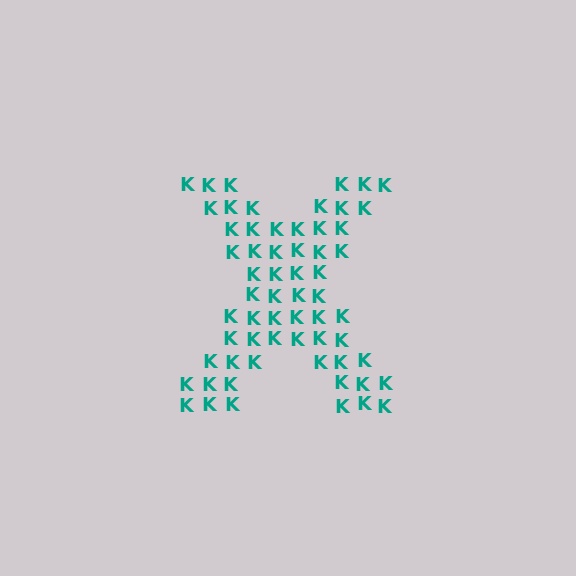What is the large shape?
The large shape is the letter X.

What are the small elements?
The small elements are letter K's.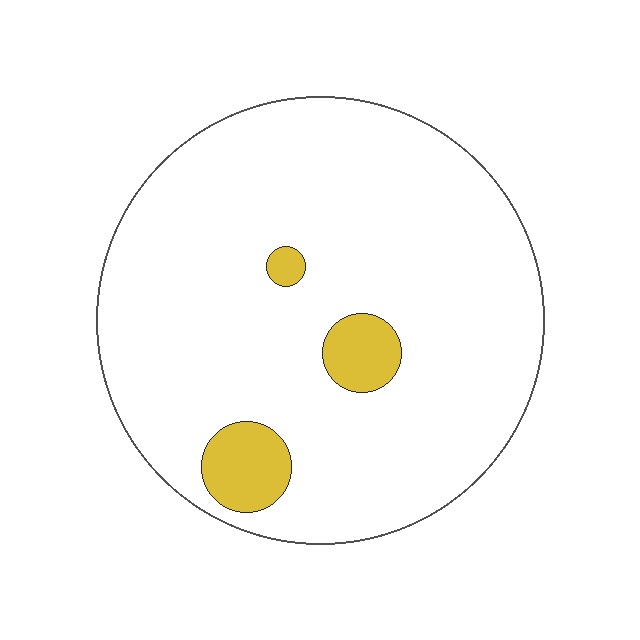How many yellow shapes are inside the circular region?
3.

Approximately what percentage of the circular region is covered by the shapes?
Approximately 10%.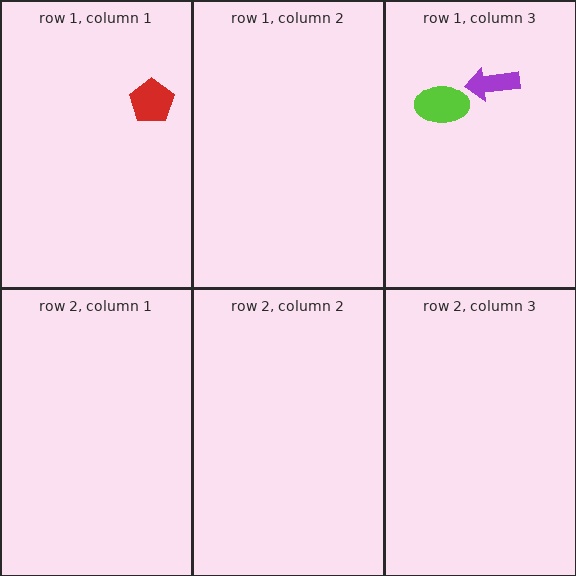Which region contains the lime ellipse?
The row 1, column 3 region.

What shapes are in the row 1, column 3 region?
The lime ellipse, the purple arrow.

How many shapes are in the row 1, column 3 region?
2.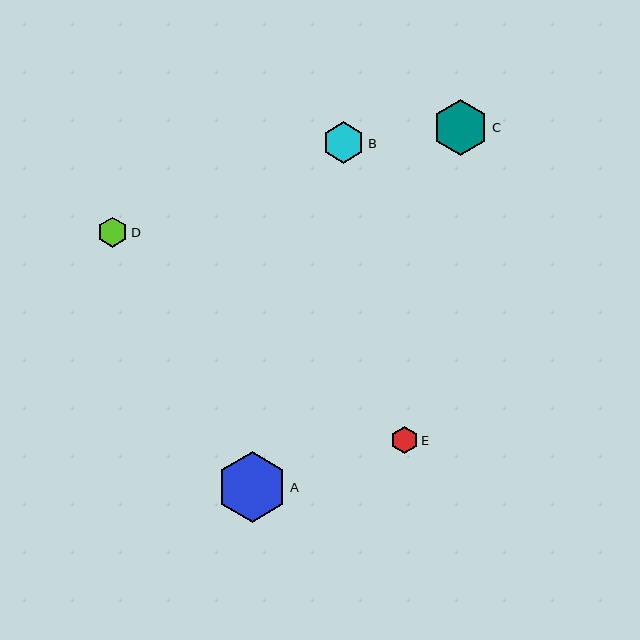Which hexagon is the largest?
Hexagon A is the largest with a size of approximately 71 pixels.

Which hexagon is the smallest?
Hexagon E is the smallest with a size of approximately 27 pixels.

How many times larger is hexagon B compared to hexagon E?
Hexagon B is approximately 1.5 times the size of hexagon E.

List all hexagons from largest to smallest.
From largest to smallest: A, C, B, D, E.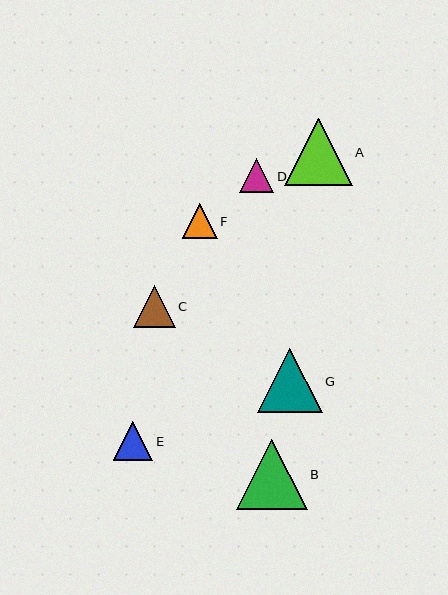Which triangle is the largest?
Triangle B is the largest with a size of approximately 70 pixels.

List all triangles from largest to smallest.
From largest to smallest: B, A, G, C, E, F, D.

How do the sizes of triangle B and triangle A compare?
Triangle B and triangle A are approximately the same size.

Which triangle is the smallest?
Triangle D is the smallest with a size of approximately 34 pixels.